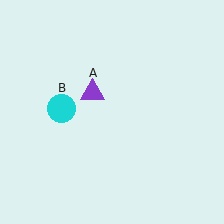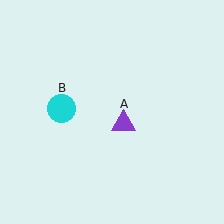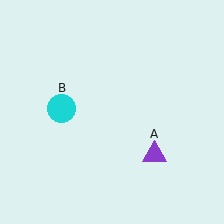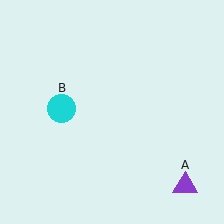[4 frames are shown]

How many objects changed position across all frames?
1 object changed position: purple triangle (object A).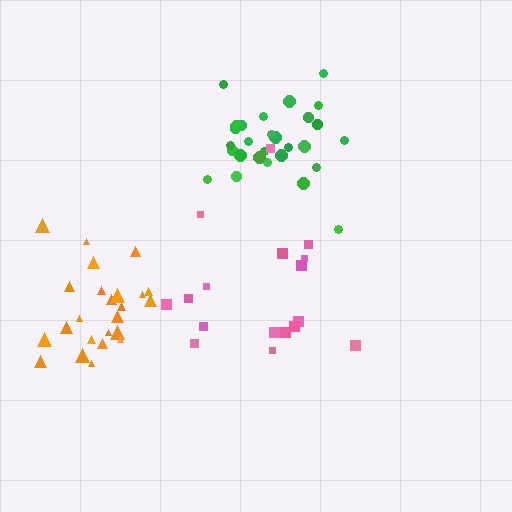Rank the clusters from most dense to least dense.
green, orange, pink.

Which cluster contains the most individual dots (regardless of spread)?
Green (28).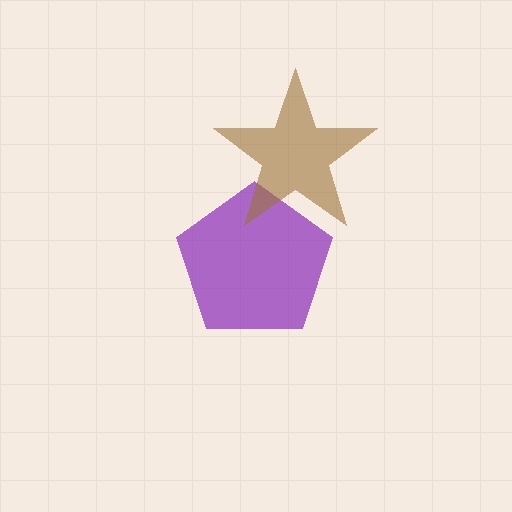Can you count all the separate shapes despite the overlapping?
Yes, there are 2 separate shapes.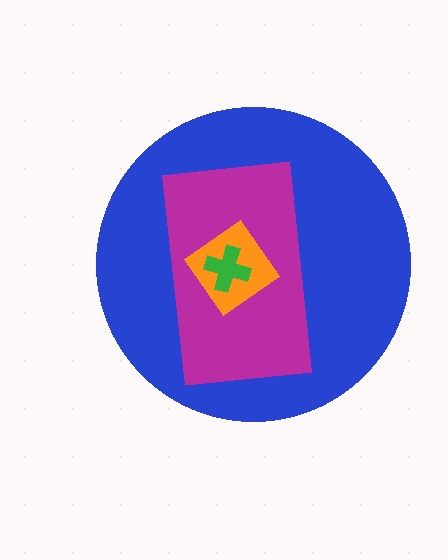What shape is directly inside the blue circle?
The magenta rectangle.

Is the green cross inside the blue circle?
Yes.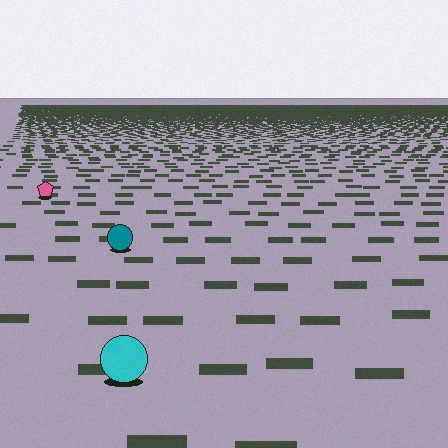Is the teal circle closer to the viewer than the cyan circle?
No. The cyan circle is closer — you can tell from the texture gradient: the ground texture is coarser near it.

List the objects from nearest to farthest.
From nearest to farthest: the cyan circle, the teal circle, the pink pentagon.